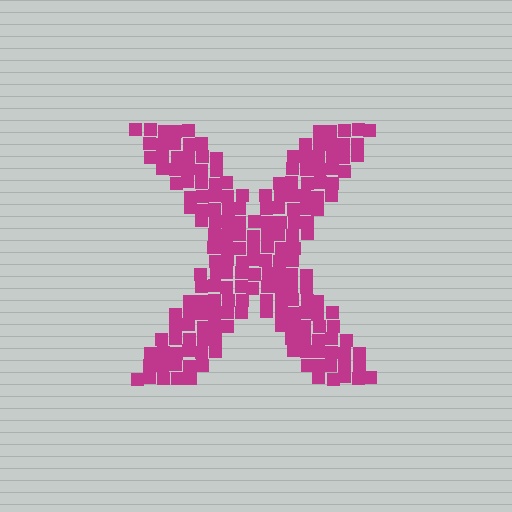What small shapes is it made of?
It is made of small squares.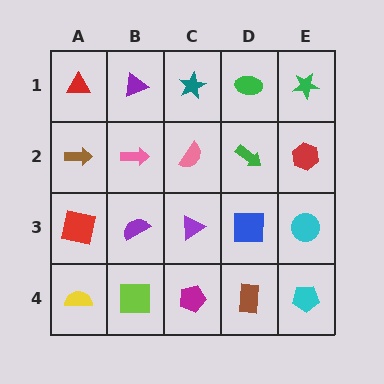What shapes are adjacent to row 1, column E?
A red hexagon (row 2, column E), a green ellipse (row 1, column D).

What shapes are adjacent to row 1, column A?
A brown arrow (row 2, column A), a purple triangle (row 1, column B).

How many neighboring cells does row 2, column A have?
3.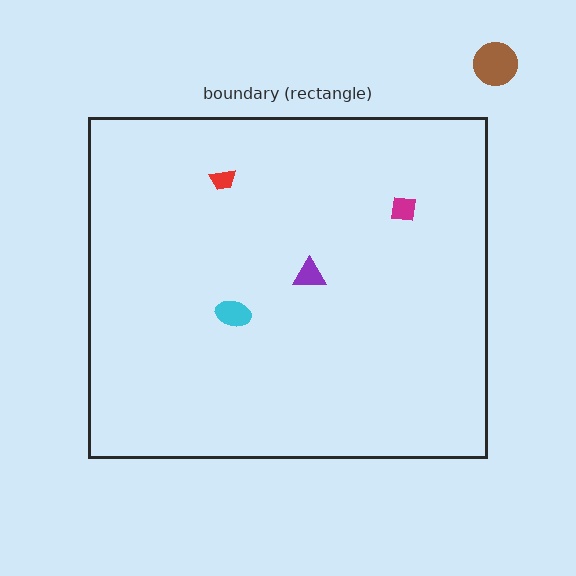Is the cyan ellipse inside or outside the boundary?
Inside.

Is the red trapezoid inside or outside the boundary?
Inside.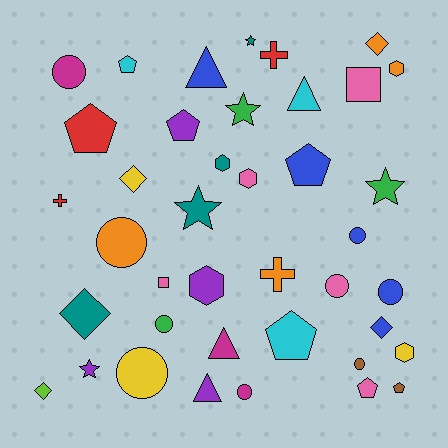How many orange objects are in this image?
There are 4 orange objects.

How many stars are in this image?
There are 5 stars.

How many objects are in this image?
There are 40 objects.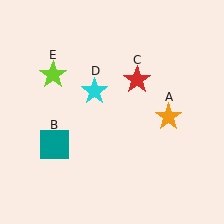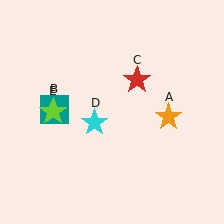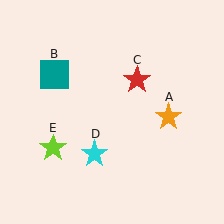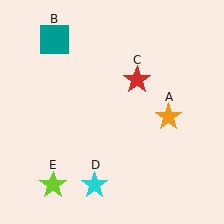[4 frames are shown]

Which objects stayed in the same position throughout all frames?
Orange star (object A) and red star (object C) remained stationary.